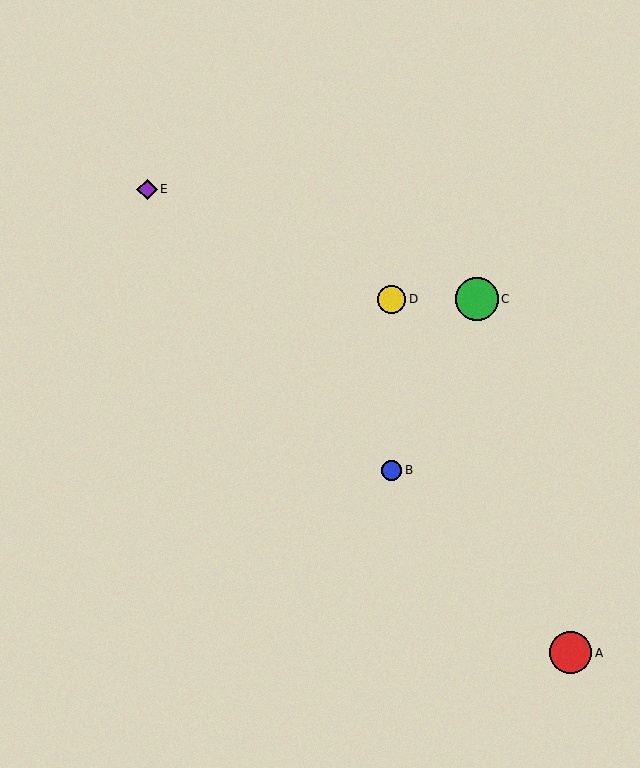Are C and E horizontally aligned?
No, C is at y≈299 and E is at y≈189.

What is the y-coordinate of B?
Object B is at y≈470.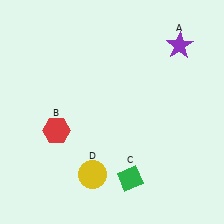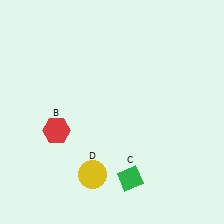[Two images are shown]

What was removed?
The purple star (A) was removed in Image 2.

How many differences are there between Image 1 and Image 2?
There is 1 difference between the two images.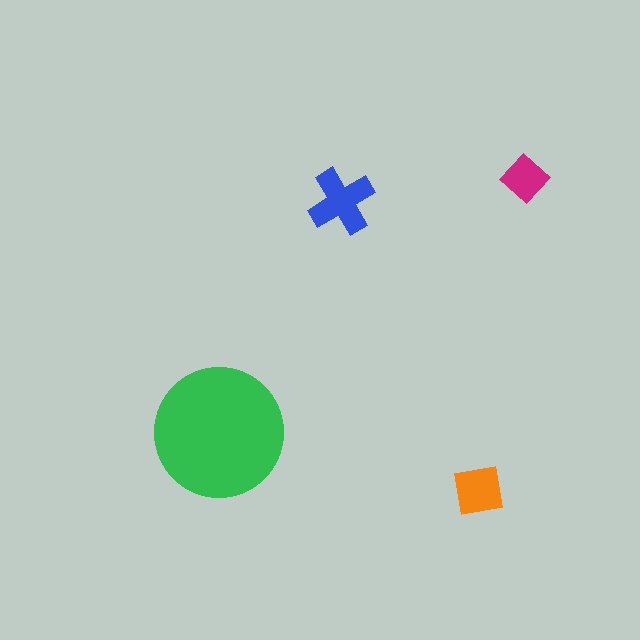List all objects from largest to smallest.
The green circle, the blue cross, the orange square, the magenta diamond.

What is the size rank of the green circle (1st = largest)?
1st.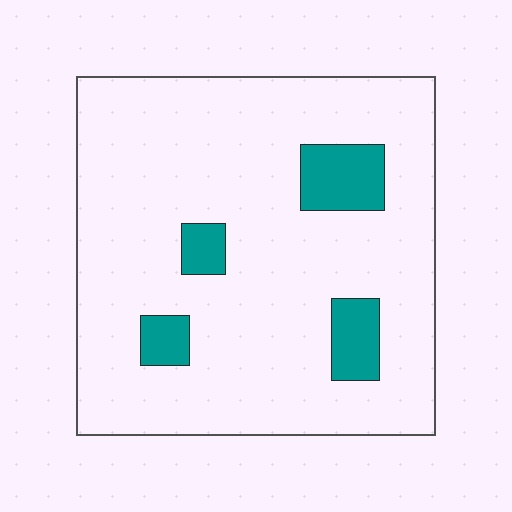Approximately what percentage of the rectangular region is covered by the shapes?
Approximately 10%.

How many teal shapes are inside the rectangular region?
4.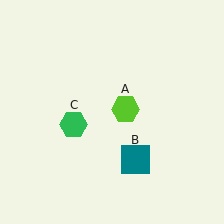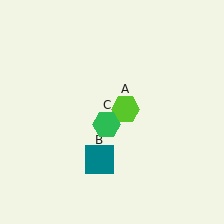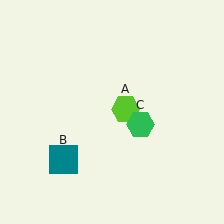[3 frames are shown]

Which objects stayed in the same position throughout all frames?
Lime hexagon (object A) remained stationary.